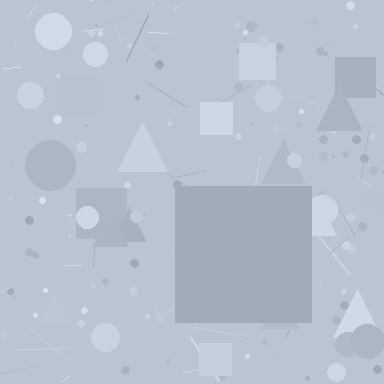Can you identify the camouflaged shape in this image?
The camouflaged shape is a square.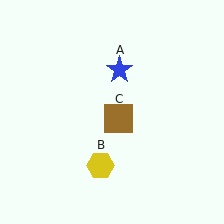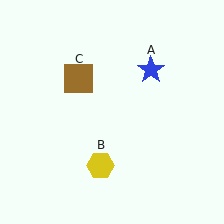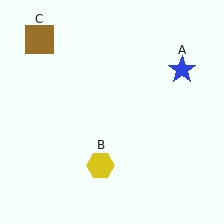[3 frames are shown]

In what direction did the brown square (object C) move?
The brown square (object C) moved up and to the left.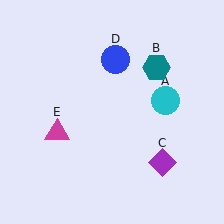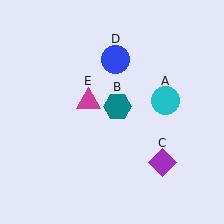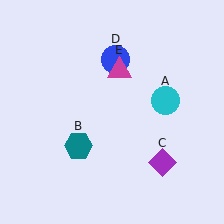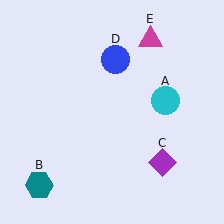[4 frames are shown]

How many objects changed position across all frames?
2 objects changed position: teal hexagon (object B), magenta triangle (object E).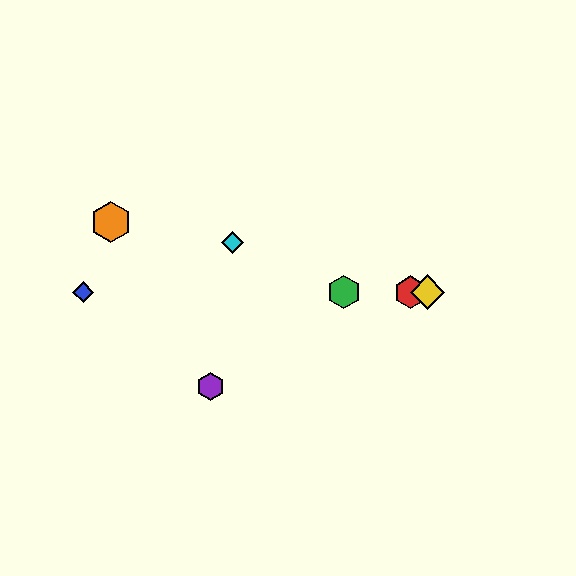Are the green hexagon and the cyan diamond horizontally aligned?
No, the green hexagon is at y≈292 and the cyan diamond is at y≈242.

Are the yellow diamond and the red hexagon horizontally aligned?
Yes, both are at y≈292.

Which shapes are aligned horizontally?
The red hexagon, the blue diamond, the green hexagon, the yellow diamond are aligned horizontally.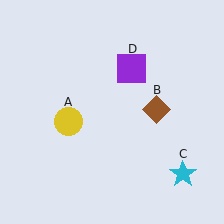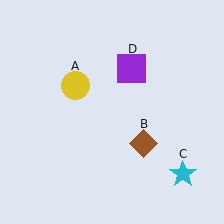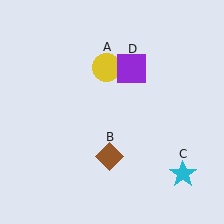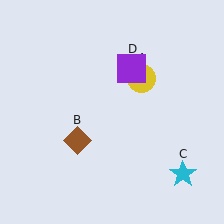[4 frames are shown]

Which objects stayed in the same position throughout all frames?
Cyan star (object C) and purple square (object D) remained stationary.